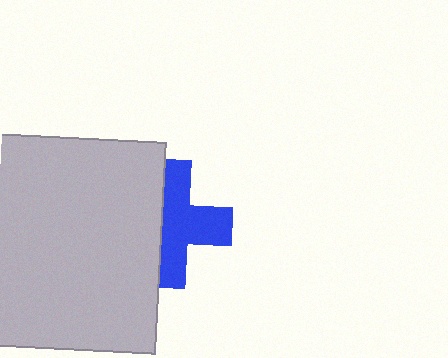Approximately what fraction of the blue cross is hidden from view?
Roughly 41% of the blue cross is hidden behind the light gray rectangle.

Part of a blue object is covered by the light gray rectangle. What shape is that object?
It is a cross.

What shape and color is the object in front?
The object in front is a light gray rectangle.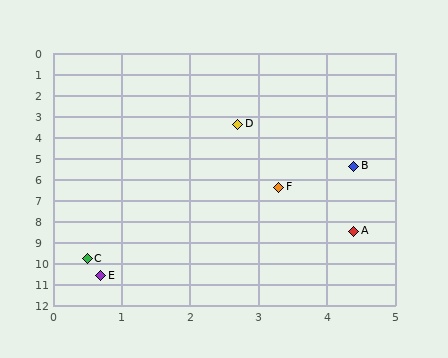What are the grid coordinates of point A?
Point A is at approximately (4.4, 8.5).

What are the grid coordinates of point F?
Point F is at approximately (3.3, 6.4).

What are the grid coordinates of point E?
Point E is at approximately (0.7, 10.6).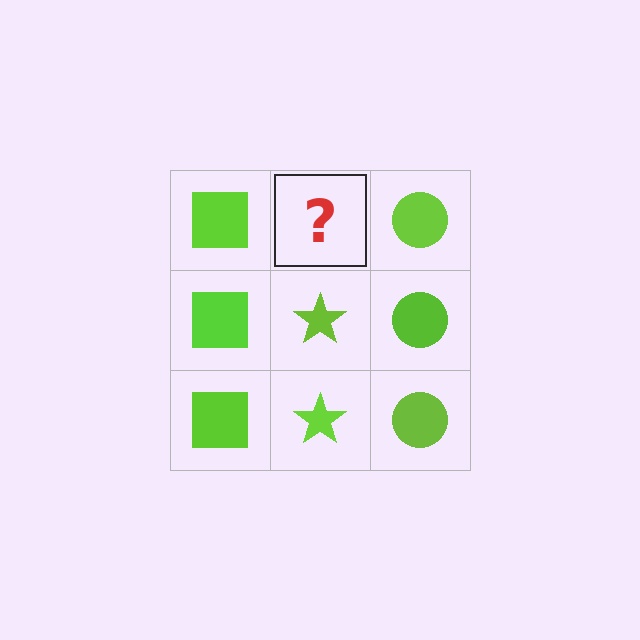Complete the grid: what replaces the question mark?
The question mark should be replaced with a lime star.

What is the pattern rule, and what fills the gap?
The rule is that each column has a consistent shape. The gap should be filled with a lime star.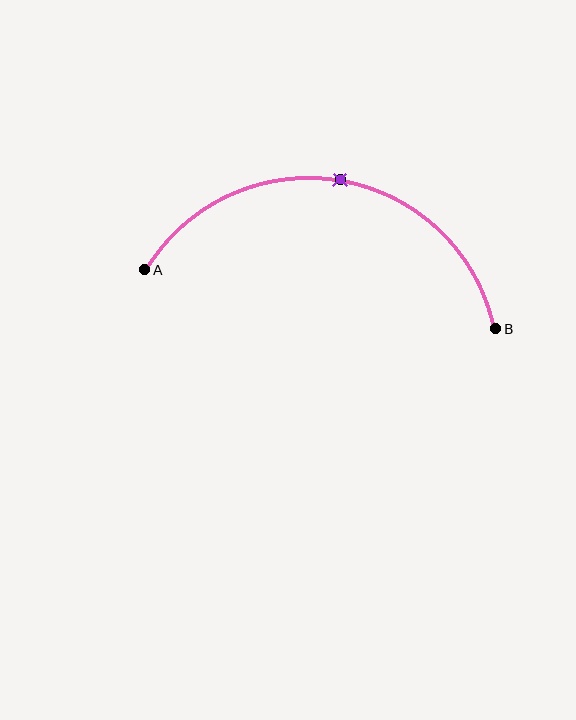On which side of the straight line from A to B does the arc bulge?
The arc bulges above the straight line connecting A and B.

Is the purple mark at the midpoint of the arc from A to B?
Yes. The purple mark lies on the arc at equal arc-length from both A and B — it is the arc midpoint.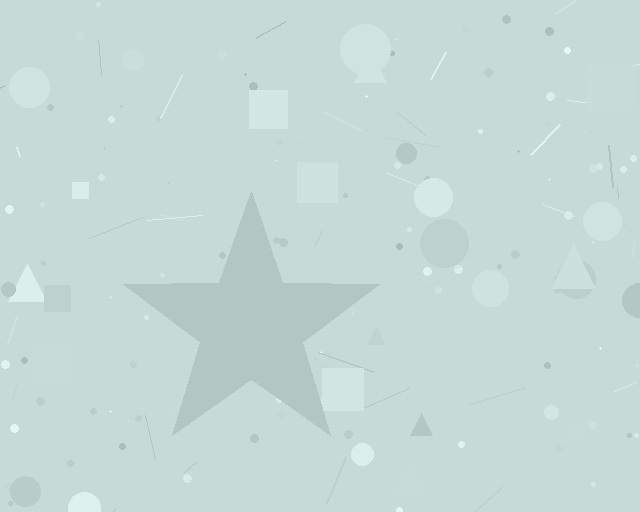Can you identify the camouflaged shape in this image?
The camouflaged shape is a star.